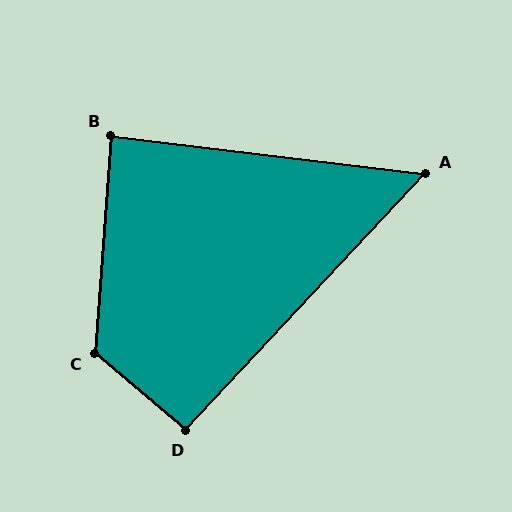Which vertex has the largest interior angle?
C, at approximately 126 degrees.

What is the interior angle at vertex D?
Approximately 93 degrees (approximately right).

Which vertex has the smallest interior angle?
A, at approximately 54 degrees.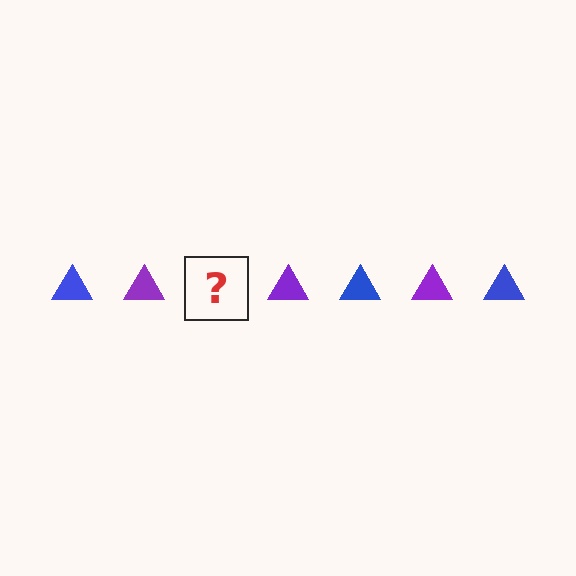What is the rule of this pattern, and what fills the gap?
The rule is that the pattern cycles through blue, purple triangles. The gap should be filled with a blue triangle.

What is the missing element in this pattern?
The missing element is a blue triangle.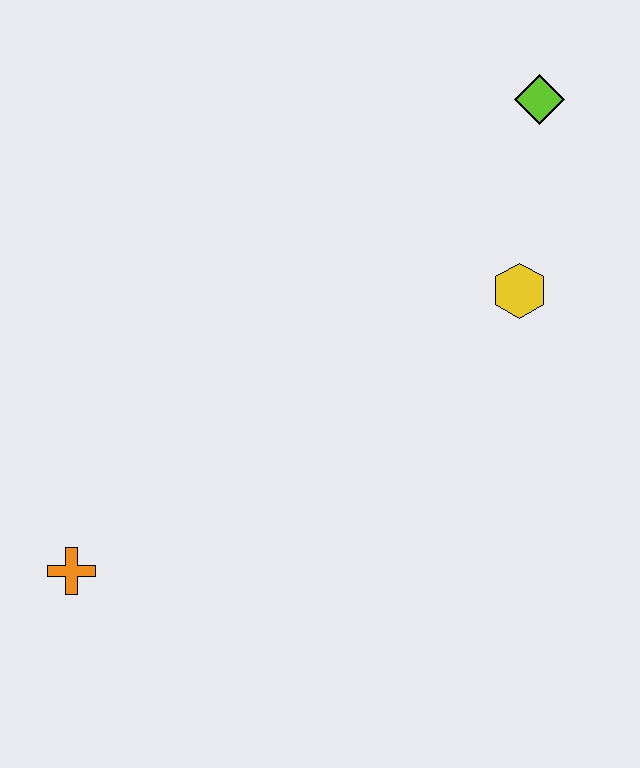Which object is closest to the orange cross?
The yellow hexagon is closest to the orange cross.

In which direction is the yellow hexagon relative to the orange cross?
The yellow hexagon is to the right of the orange cross.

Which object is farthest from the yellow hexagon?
The orange cross is farthest from the yellow hexagon.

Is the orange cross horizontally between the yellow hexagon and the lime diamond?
No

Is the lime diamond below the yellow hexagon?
No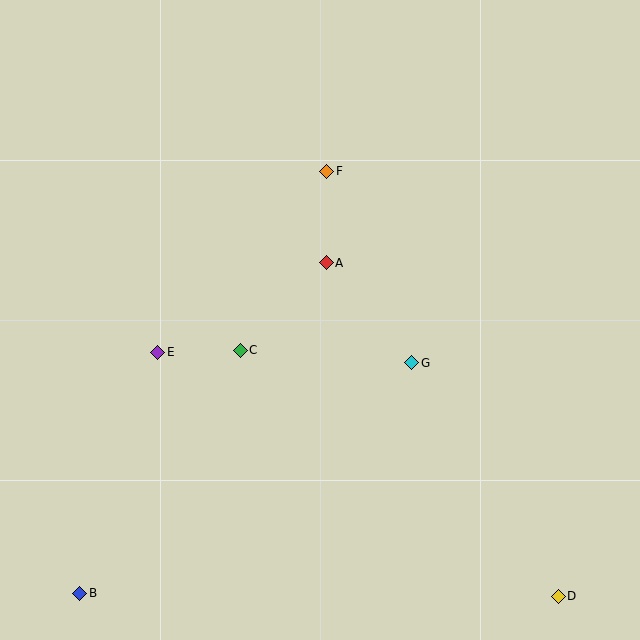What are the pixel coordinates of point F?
Point F is at (327, 171).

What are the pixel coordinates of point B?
Point B is at (80, 593).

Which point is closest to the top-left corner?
Point F is closest to the top-left corner.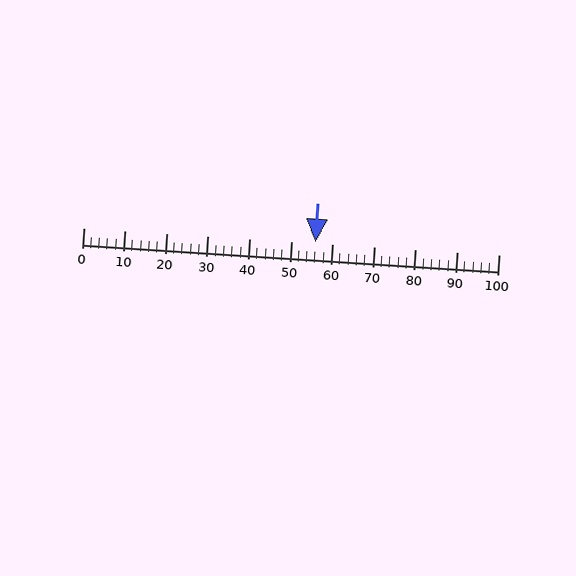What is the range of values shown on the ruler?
The ruler shows values from 0 to 100.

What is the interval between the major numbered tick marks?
The major tick marks are spaced 10 units apart.